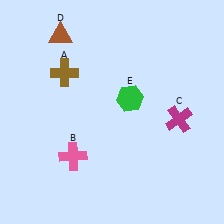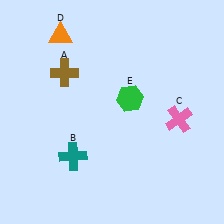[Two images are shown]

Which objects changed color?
B changed from pink to teal. C changed from magenta to pink. D changed from brown to orange.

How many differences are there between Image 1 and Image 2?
There are 3 differences between the two images.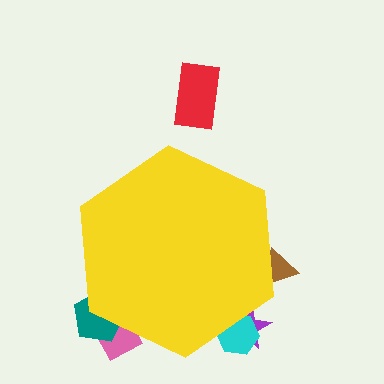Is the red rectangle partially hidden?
No, the red rectangle is fully visible.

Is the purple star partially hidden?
Yes, the purple star is partially hidden behind the yellow hexagon.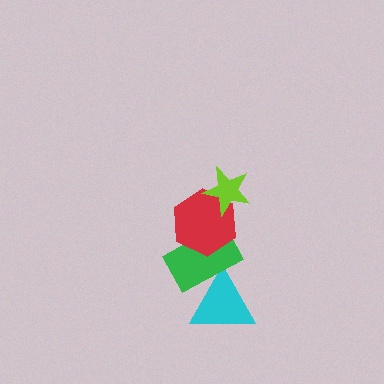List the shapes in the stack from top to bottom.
From top to bottom: the lime star, the red hexagon, the green rectangle, the cyan triangle.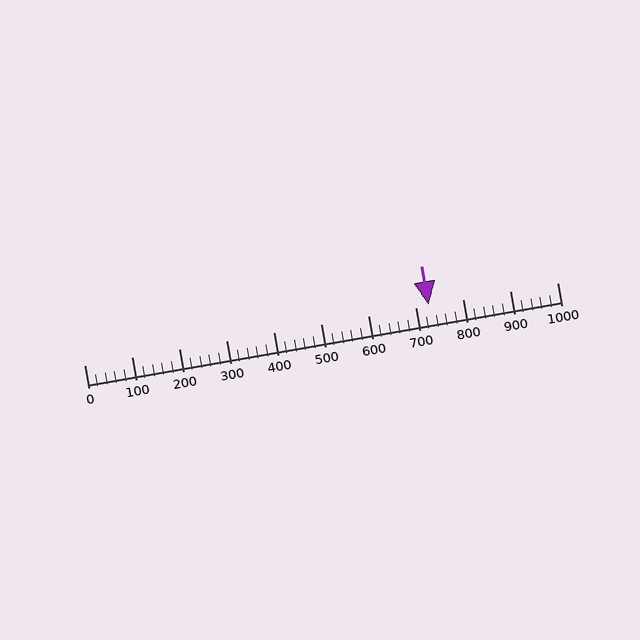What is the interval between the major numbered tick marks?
The major tick marks are spaced 100 units apart.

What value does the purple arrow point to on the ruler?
The purple arrow points to approximately 729.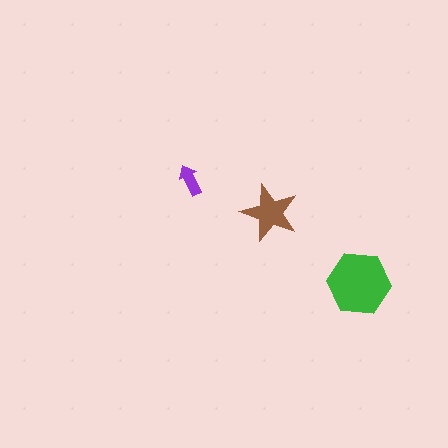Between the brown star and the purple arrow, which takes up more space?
The brown star.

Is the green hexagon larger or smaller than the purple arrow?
Larger.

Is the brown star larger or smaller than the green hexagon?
Smaller.